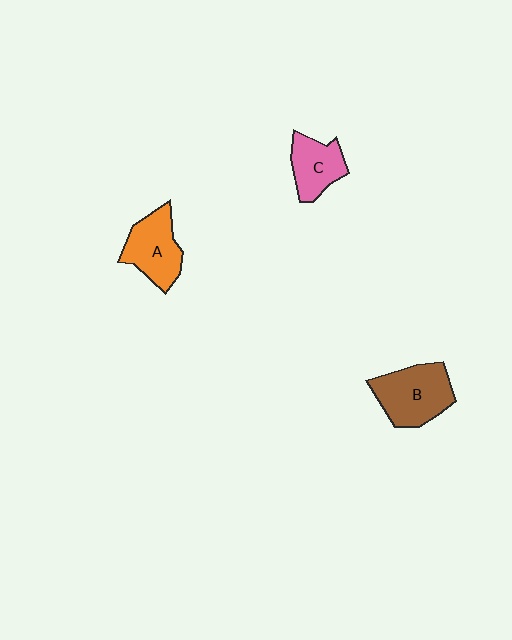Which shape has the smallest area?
Shape C (pink).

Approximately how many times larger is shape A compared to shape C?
Approximately 1.2 times.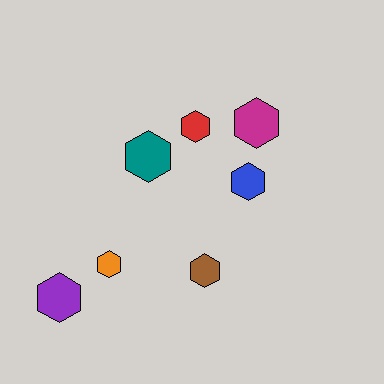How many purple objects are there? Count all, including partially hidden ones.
There is 1 purple object.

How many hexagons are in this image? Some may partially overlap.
There are 7 hexagons.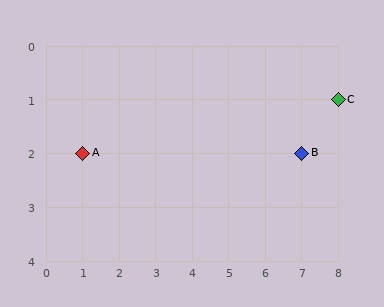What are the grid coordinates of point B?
Point B is at grid coordinates (7, 2).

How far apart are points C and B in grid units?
Points C and B are 1 column and 1 row apart (about 1.4 grid units diagonally).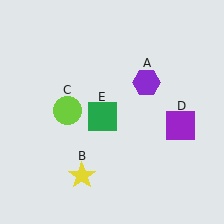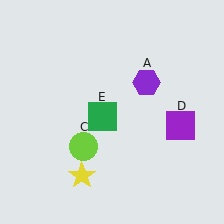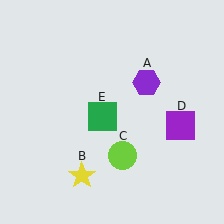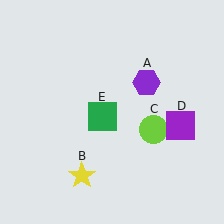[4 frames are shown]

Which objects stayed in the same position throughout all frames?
Purple hexagon (object A) and yellow star (object B) and purple square (object D) and green square (object E) remained stationary.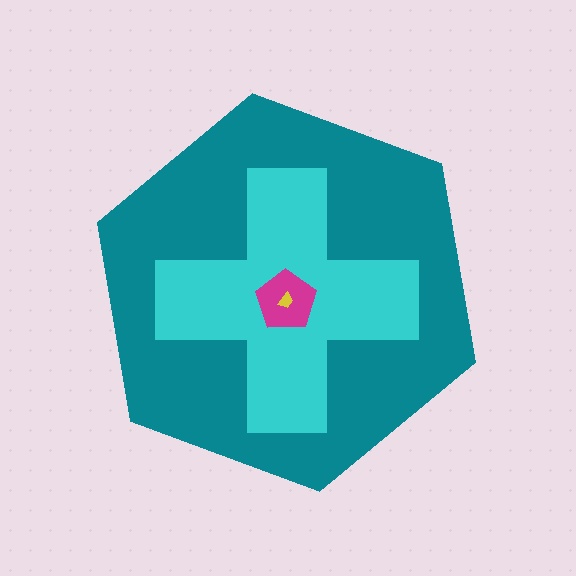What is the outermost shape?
The teal hexagon.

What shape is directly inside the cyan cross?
The magenta pentagon.